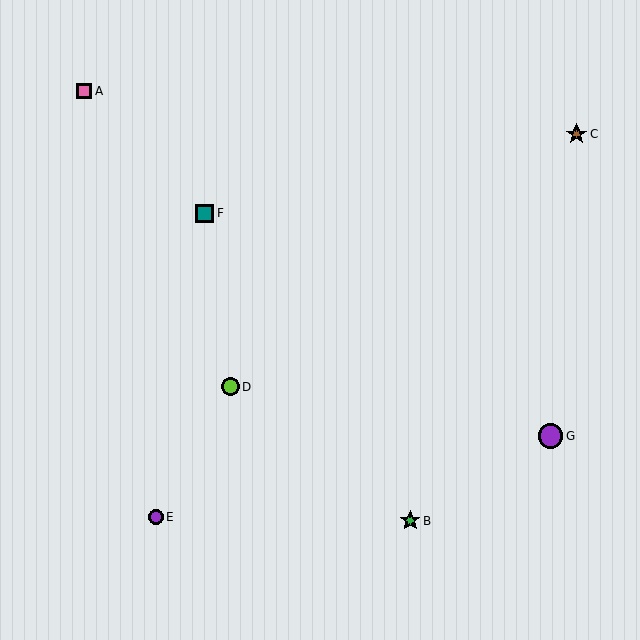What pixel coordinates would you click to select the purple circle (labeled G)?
Click at (550, 436) to select the purple circle G.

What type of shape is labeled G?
Shape G is a purple circle.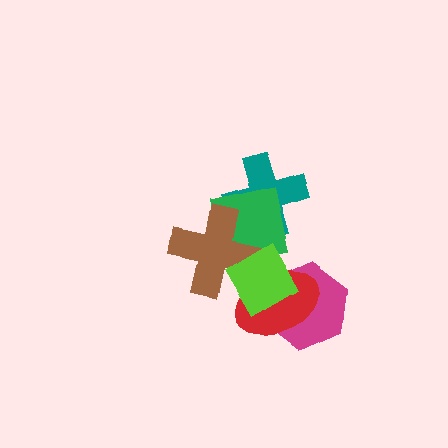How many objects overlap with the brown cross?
4 objects overlap with the brown cross.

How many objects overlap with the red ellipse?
3 objects overlap with the red ellipse.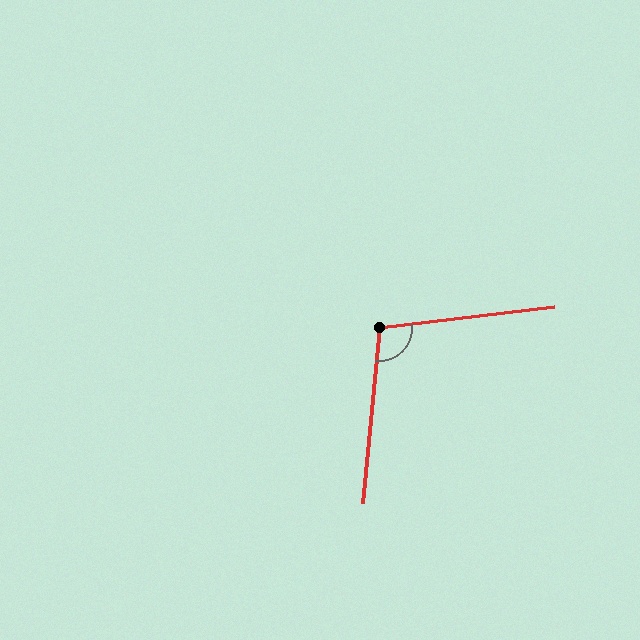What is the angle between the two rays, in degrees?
Approximately 103 degrees.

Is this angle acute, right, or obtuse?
It is obtuse.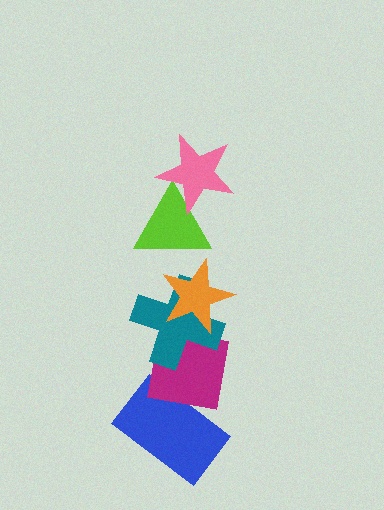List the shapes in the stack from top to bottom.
From top to bottom: the pink star, the lime triangle, the orange star, the teal cross, the magenta square, the blue rectangle.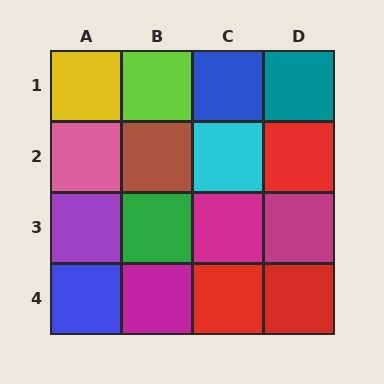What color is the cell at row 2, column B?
Brown.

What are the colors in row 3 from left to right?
Purple, green, magenta, magenta.